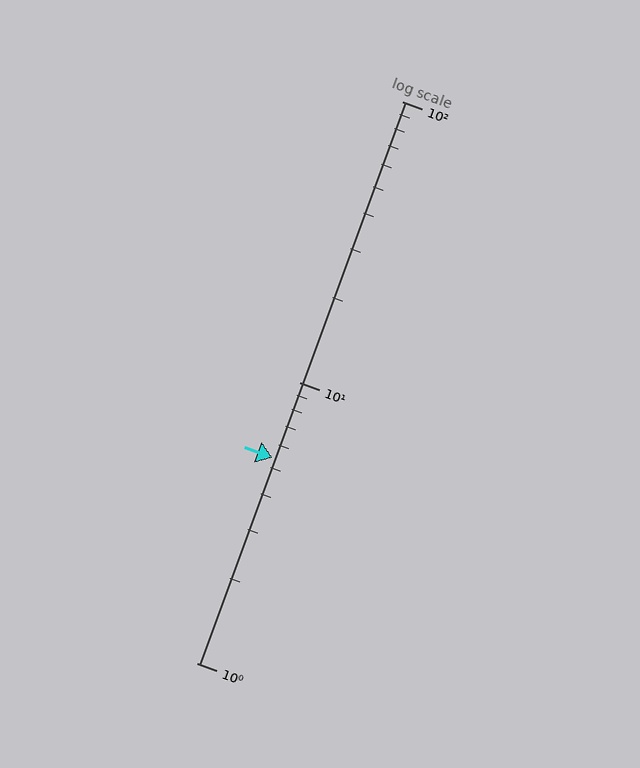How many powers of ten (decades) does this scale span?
The scale spans 2 decades, from 1 to 100.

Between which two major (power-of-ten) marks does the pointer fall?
The pointer is between 1 and 10.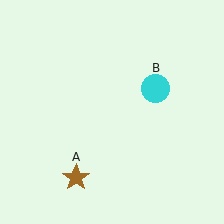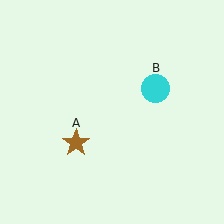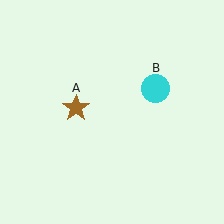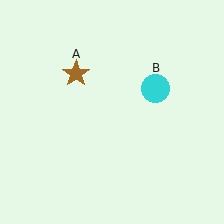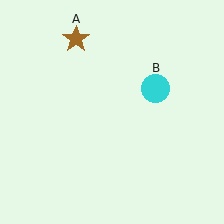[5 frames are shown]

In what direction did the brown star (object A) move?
The brown star (object A) moved up.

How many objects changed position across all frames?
1 object changed position: brown star (object A).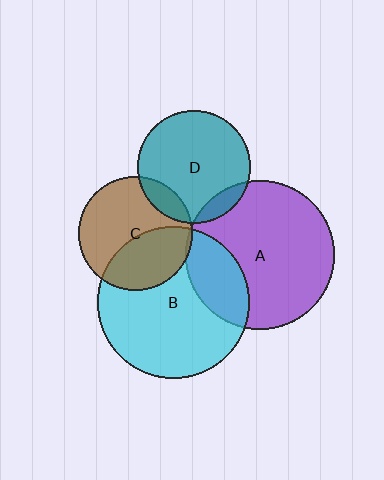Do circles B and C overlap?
Yes.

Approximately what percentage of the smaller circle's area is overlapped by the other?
Approximately 40%.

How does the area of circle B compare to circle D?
Approximately 1.8 times.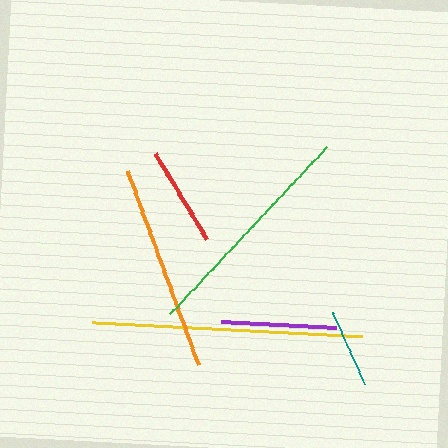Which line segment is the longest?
The yellow line is the longest at approximately 271 pixels.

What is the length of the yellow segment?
The yellow segment is approximately 271 pixels long.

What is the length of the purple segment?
The purple segment is approximately 115 pixels long.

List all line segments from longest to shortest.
From longest to shortest: yellow, green, orange, purple, red, teal.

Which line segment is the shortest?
The teal line is the shortest at approximately 79 pixels.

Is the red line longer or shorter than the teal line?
The red line is longer than the teal line.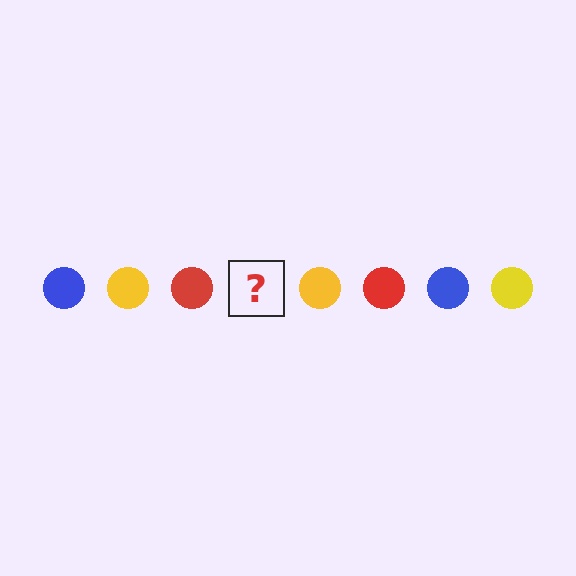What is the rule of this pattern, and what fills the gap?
The rule is that the pattern cycles through blue, yellow, red circles. The gap should be filled with a blue circle.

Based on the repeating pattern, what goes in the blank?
The blank should be a blue circle.